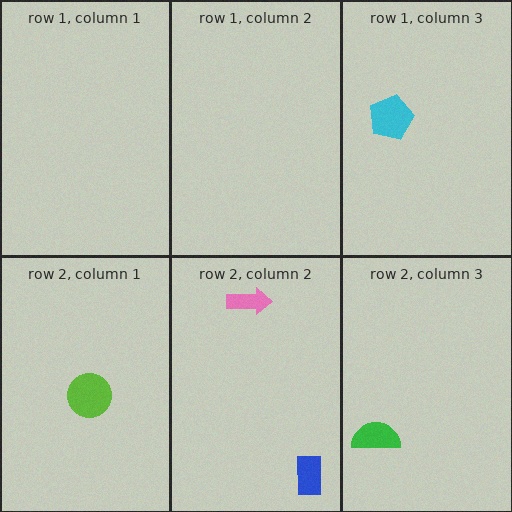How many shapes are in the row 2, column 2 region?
2.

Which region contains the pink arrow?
The row 2, column 2 region.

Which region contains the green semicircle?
The row 2, column 3 region.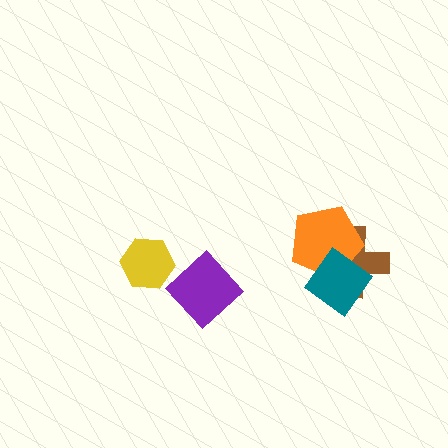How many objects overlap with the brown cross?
2 objects overlap with the brown cross.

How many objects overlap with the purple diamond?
0 objects overlap with the purple diamond.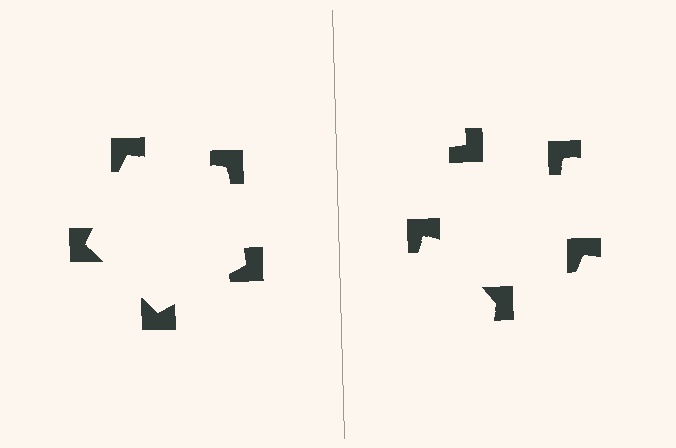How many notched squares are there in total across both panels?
10 — 5 on each side.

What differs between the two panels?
The notched squares are positioned identically on both sides; only the wedge orientations differ. On the left they align to a pentagon; on the right they are misaligned.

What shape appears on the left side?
An illusory pentagon.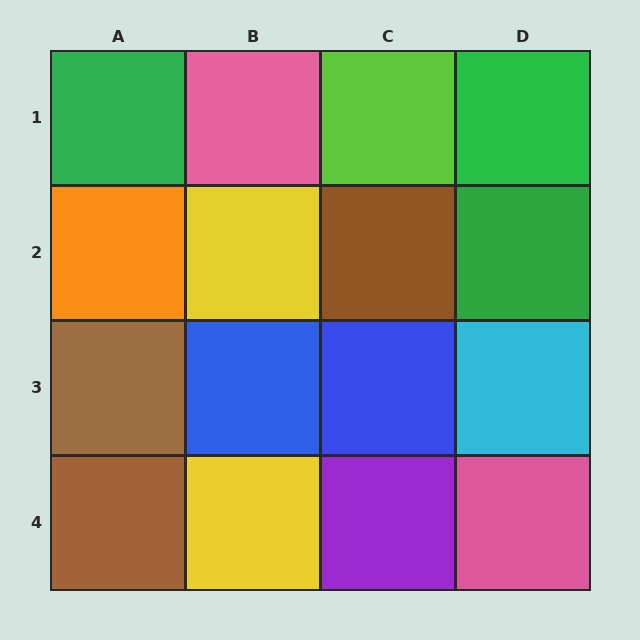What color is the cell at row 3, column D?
Cyan.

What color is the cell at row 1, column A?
Green.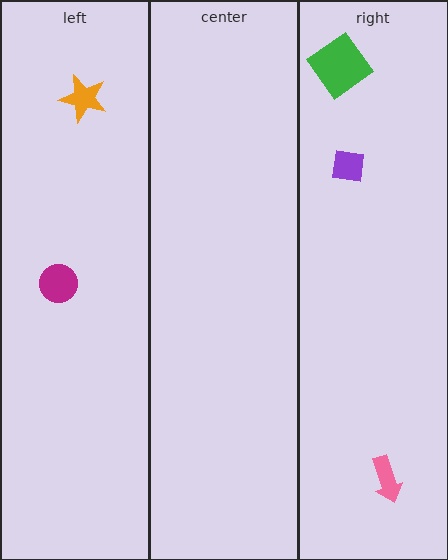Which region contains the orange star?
The left region.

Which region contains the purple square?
The right region.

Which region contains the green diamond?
The right region.